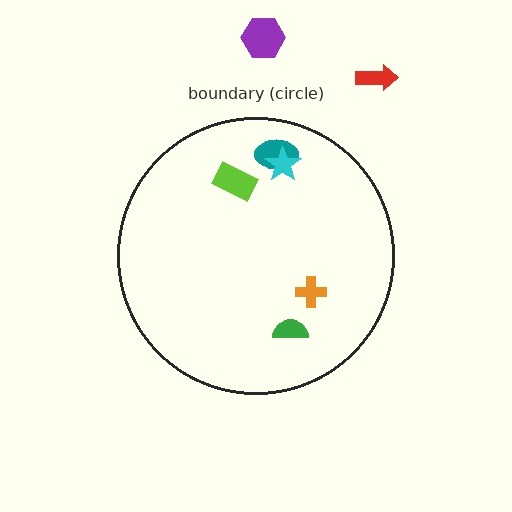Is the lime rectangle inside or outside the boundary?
Inside.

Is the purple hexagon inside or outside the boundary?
Outside.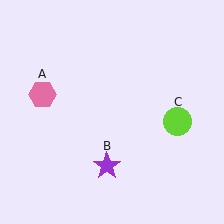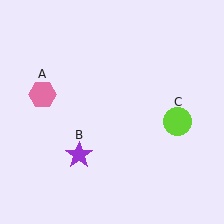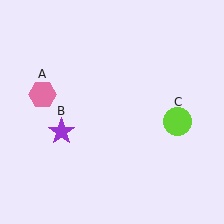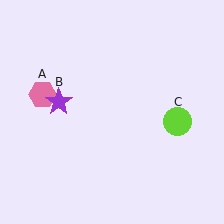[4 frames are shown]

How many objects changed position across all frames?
1 object changed position: purple star (object B).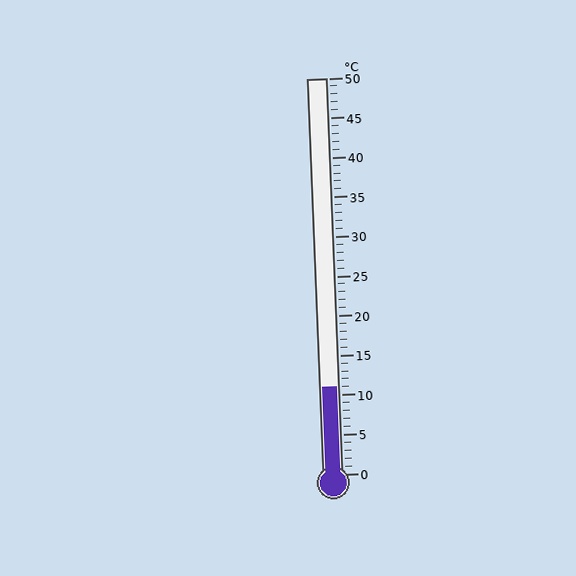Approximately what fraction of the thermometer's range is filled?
The thermometer is filled to approximately 20% of its range.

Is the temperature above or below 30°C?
The temperature is below 30°C.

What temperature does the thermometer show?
The thermometer shows approximately 11°C.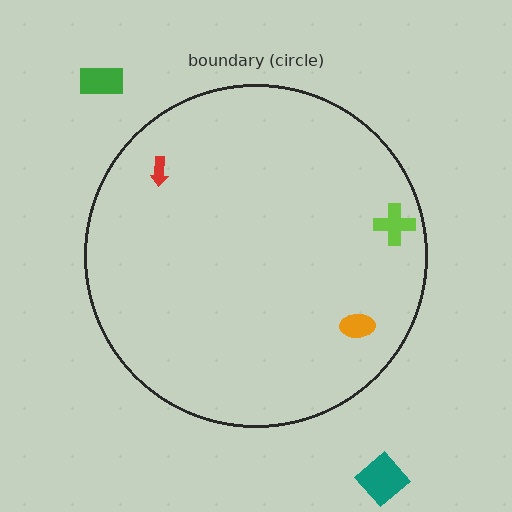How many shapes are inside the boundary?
3 inside, 2 outside.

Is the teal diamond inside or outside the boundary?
Outside.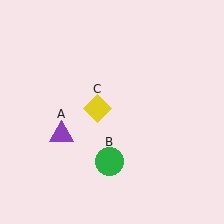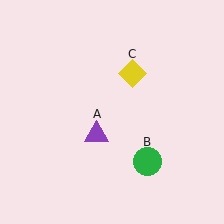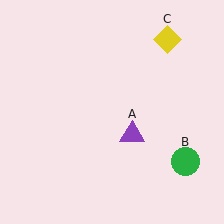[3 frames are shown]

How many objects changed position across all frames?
3 objects changed position: purple triangle (object A), green circle (object B), yellow diamond (object C).